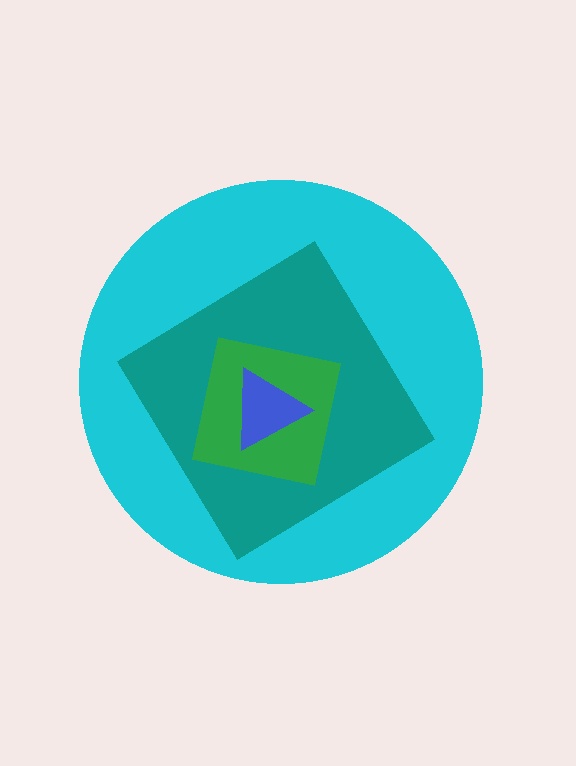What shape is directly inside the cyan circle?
The teal diamond.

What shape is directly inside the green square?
The blue triangle.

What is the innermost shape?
The blue triangle.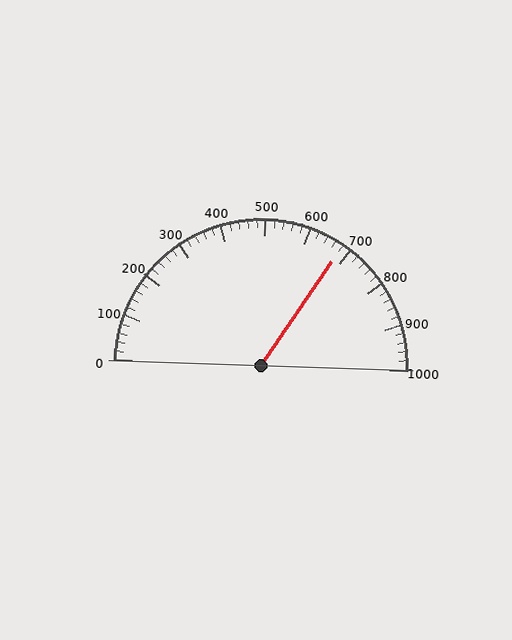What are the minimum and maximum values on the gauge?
The gauge ranges from 0 to 1000.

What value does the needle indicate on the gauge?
The needle indicates approximately 680.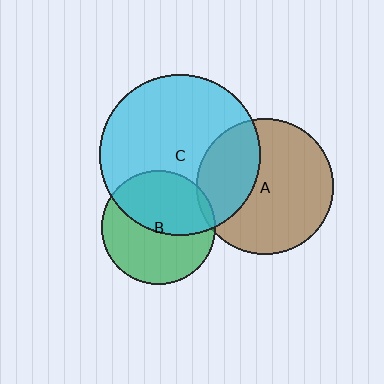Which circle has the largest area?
Circle C (cyan).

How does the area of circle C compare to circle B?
Approximately 2.0 times.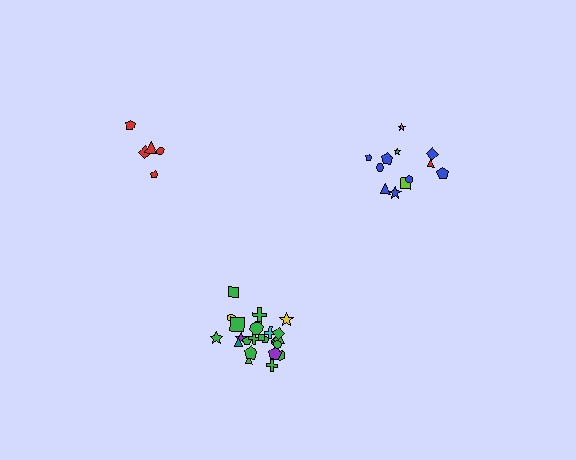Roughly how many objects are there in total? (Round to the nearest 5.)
Roughly 40 objects in total.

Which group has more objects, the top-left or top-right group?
The top-right group.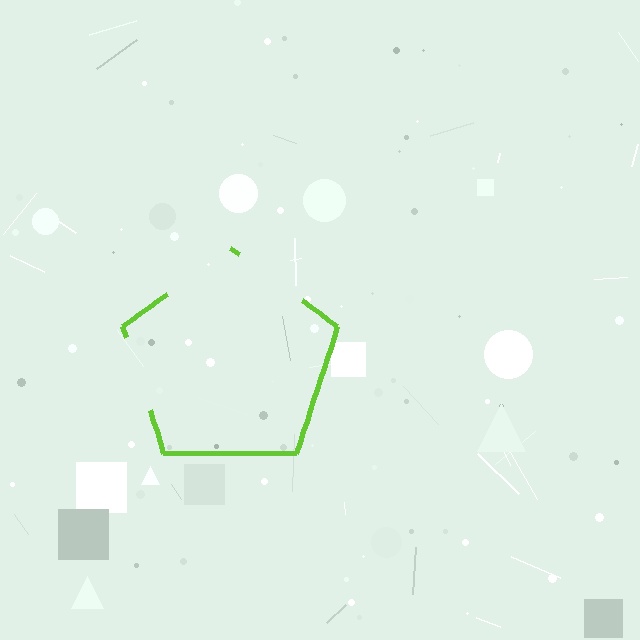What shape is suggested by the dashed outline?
The dashed outline suggests a pentagon.